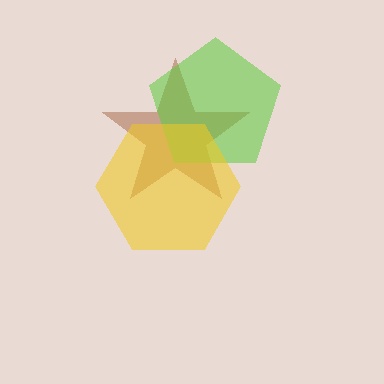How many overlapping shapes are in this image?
There are 3 overlapping shapes in the image.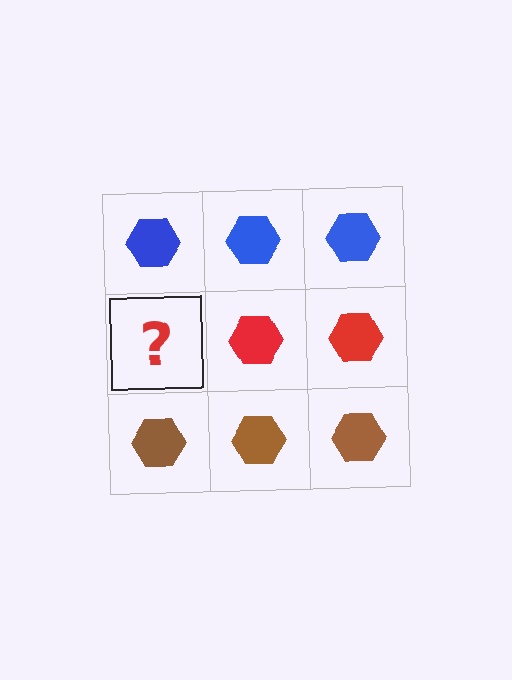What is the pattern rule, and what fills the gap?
The rule is that each row has a consistent color. The gap should be filled with a red hexagon.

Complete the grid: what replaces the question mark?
The question mark should be replaced with a red hexagon.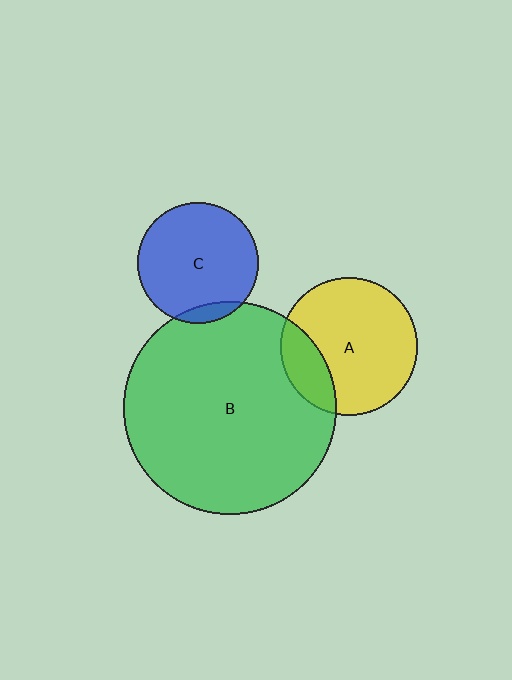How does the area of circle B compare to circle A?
Approximately 2.4 times.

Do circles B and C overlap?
Yes.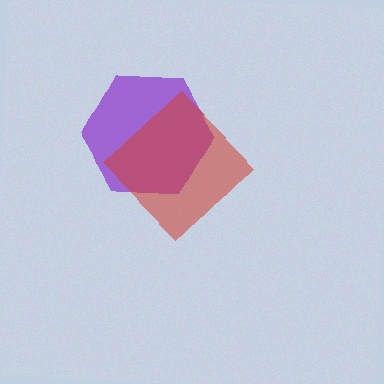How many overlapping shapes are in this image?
There are 2 overlapping shapes in the image.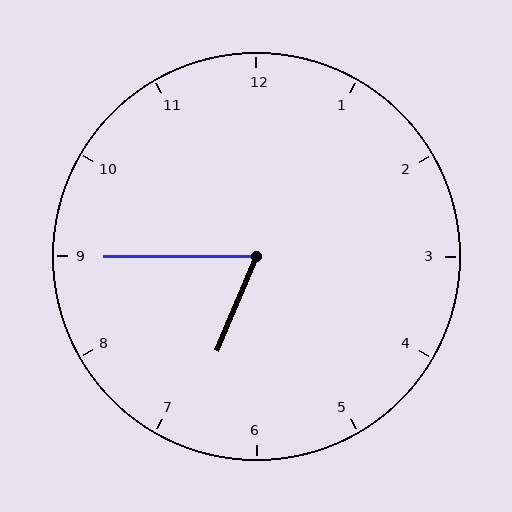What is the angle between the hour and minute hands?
Approximately 68 degrees.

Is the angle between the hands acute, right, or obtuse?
It is acute.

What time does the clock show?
6:45.